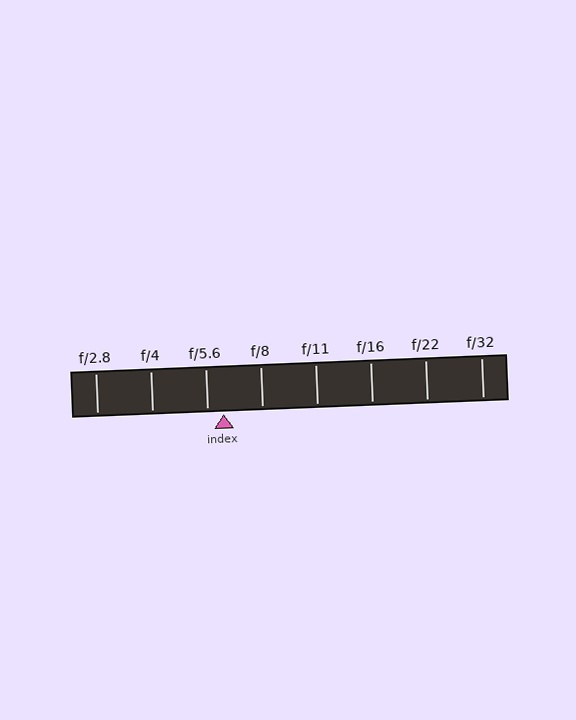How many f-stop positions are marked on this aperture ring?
There are 8 f-stop positions marked.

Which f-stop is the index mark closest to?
The index mark is closest to f/5.6.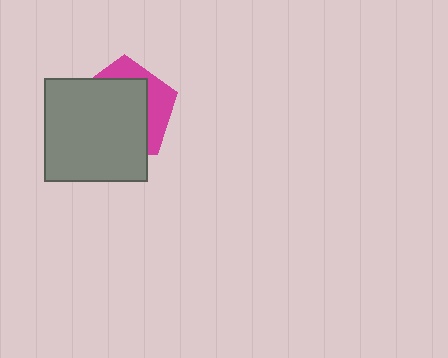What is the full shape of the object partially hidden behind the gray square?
The partially hidden object is a magenta pentagon.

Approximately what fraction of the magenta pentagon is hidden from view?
Roughly 69% of the magenta pentagon is hidden behind the gray square.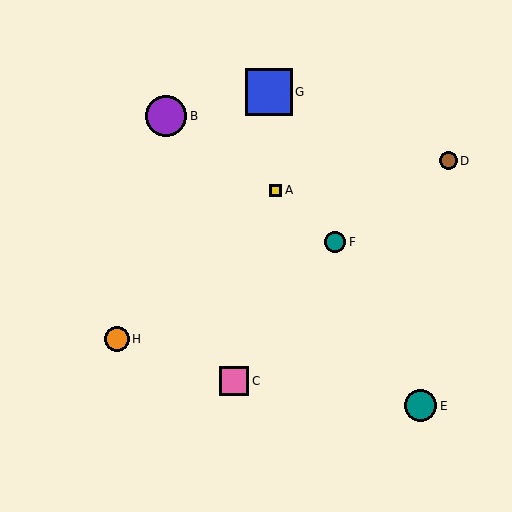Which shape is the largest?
The blue square (labeled G) is the largest.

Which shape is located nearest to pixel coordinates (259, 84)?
The blue square (labeled G) at (269, 92) is nearest to that location.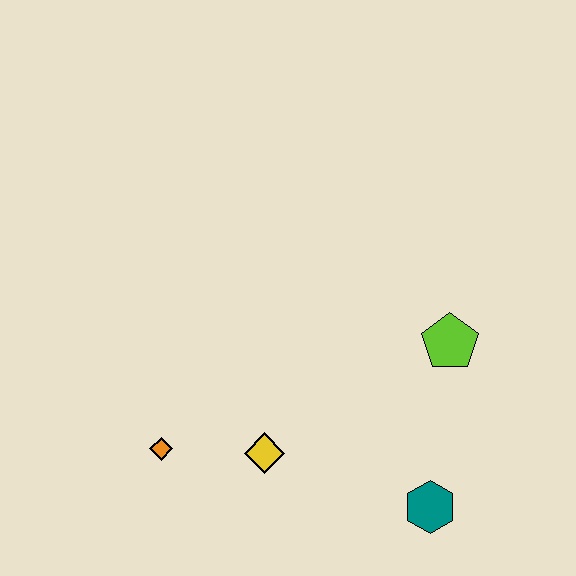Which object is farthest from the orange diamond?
The lime pentagon is farthest from the orange diamond.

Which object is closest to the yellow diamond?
The orange diamond is closest to the yellow diamond.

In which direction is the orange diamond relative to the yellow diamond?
The orange diamond is to the left of the yellow diamond.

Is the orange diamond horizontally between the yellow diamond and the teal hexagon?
No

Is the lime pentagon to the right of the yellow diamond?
Yes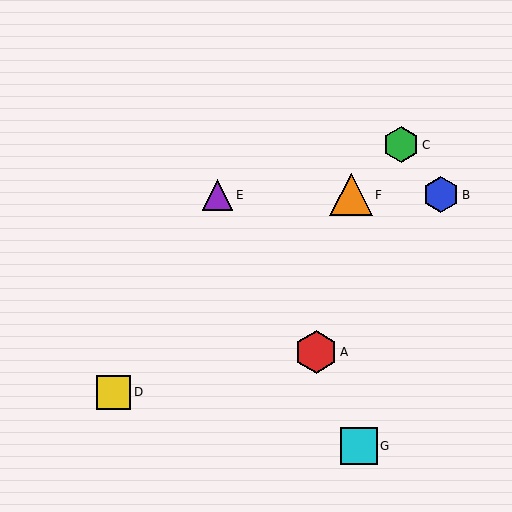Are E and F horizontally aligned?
Yes, both are at y≈195.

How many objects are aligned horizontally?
3 objects (B, E, F) are aligned horizontally.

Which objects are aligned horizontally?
Objects B, E, F are aligned horizontally.